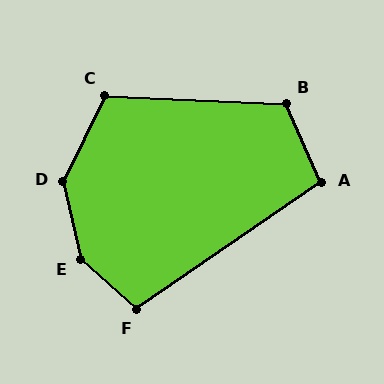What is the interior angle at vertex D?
Approximately 140 degrees (obtuse).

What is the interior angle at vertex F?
Approximately 103 degrees (obtuse).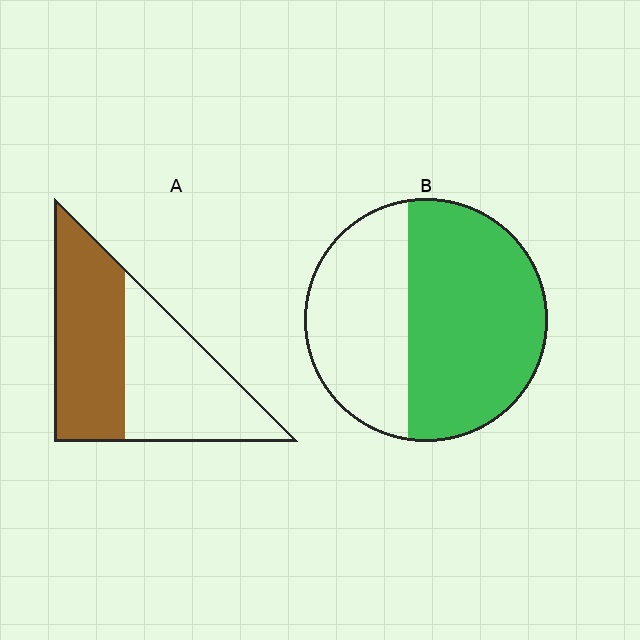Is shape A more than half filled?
Roughly half.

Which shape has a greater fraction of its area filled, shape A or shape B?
Shape B.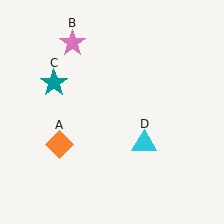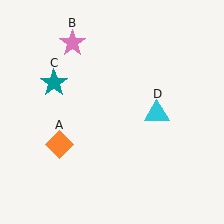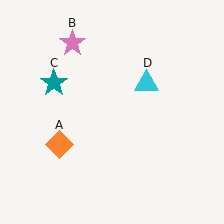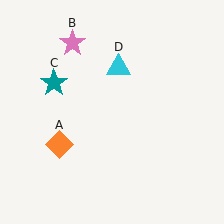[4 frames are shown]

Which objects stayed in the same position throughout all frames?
Orange diamond (object A) and pink star (object B) and teal star (object C) remained stationary.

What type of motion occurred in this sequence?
The cyan triangle (object D) rotated counterclockwise around the center of the scene.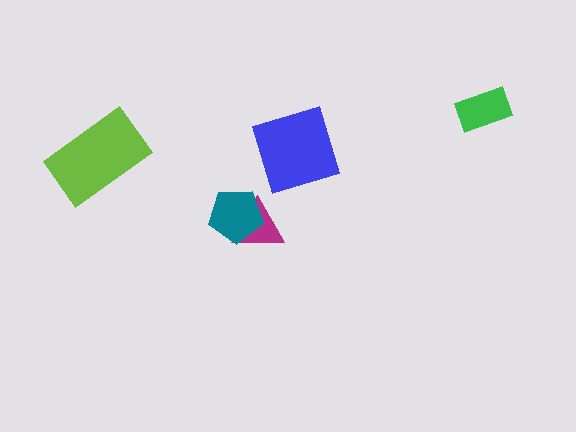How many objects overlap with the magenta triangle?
1 object overlaps with the magenta triangle.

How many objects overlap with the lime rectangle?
0 objects overlap with the lime rectangle.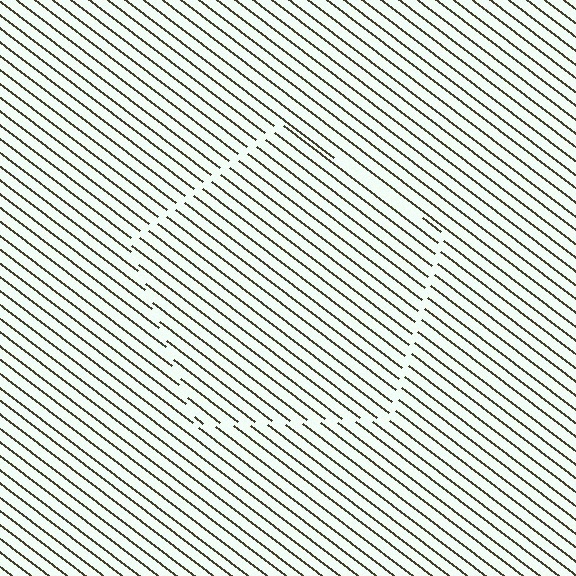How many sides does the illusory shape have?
5 sides — the line-ends trace a pentagon.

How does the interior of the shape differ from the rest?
The interior of the shape contains the same grating, shifted by half a period — the contour is defined by the phase discontinuity where line-ends from the inner and outer gratings abut.